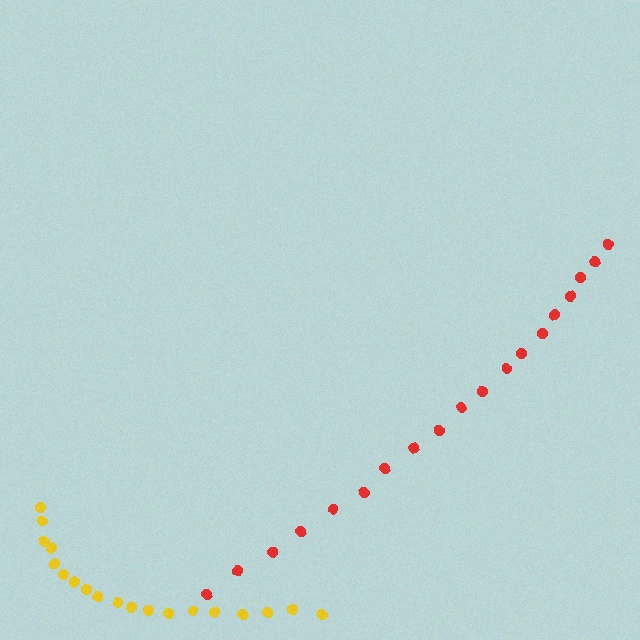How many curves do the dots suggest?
There are 2 distinct paths.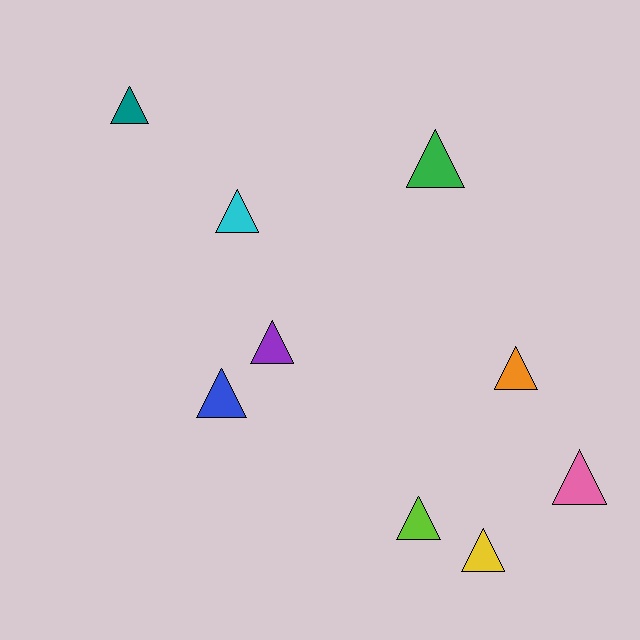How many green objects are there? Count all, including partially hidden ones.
There is 1 green object.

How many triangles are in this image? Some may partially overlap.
There are 9 triangles.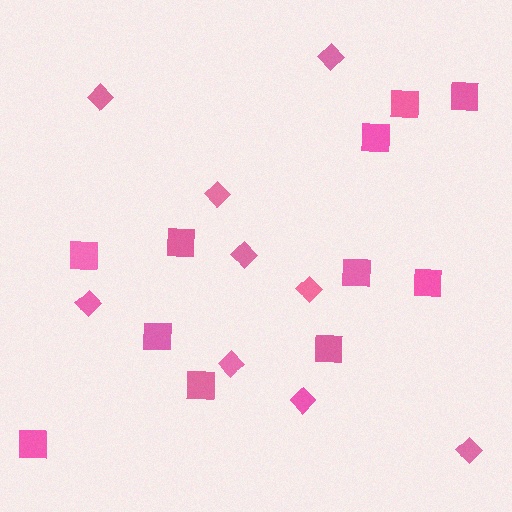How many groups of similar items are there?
There are 2 groups: one group of squares (11) and one group of diamonds (9).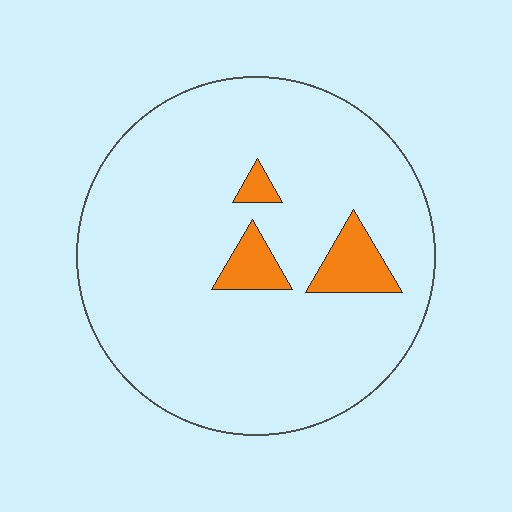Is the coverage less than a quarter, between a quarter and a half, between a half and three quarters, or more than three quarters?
Less than a quarter.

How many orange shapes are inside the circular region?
3.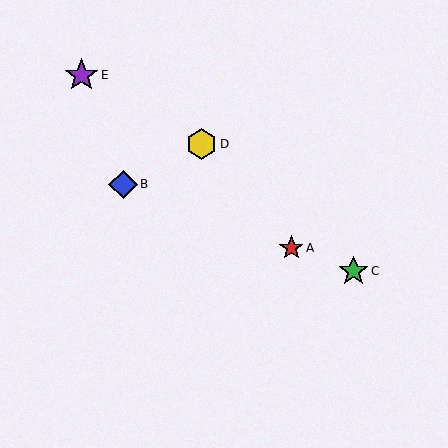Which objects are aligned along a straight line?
Objects A, B, C are aligned along a straight line.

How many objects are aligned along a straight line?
3 objects (A, B, C) are aligned along a straight line.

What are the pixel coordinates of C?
Object C is at (354, 271).